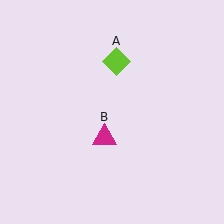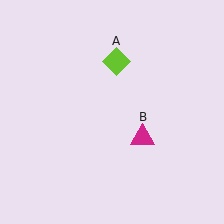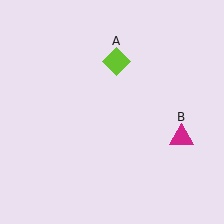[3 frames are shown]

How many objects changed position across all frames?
1 object changed position: magenta triangle (object B).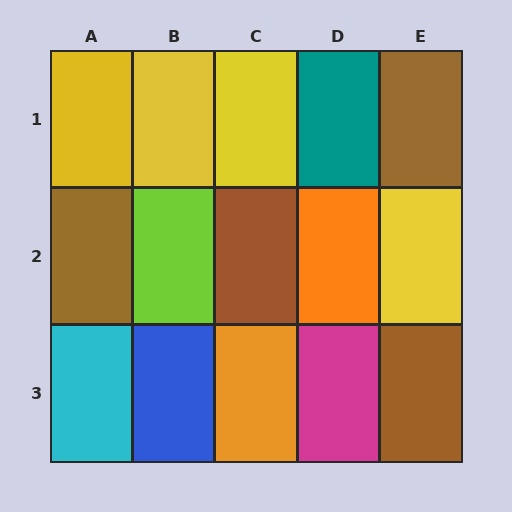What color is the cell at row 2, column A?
Brown.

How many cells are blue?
1 cell is blue.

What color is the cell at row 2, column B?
Lime.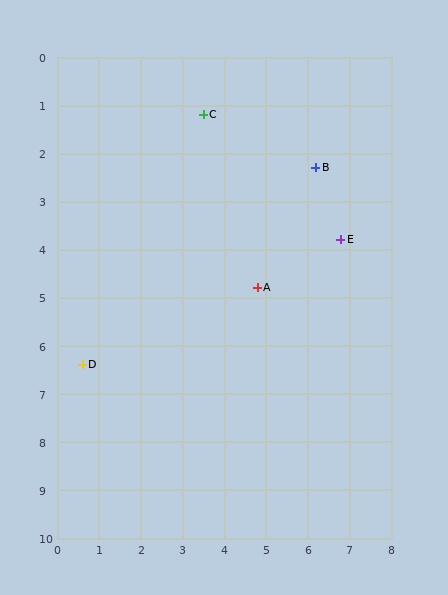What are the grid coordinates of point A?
Point A is at approximately (4.8, 4.8).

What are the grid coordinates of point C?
Point C is at approximately (3.5, 1.2).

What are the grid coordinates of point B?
Point B is at approximately (6.2, 2.3).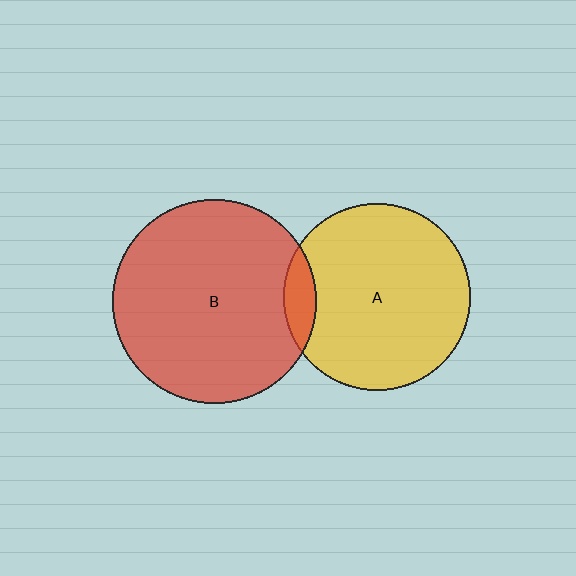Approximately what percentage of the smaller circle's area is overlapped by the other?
Approximately 10%.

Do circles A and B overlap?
Yes.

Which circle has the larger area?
Circle B (red).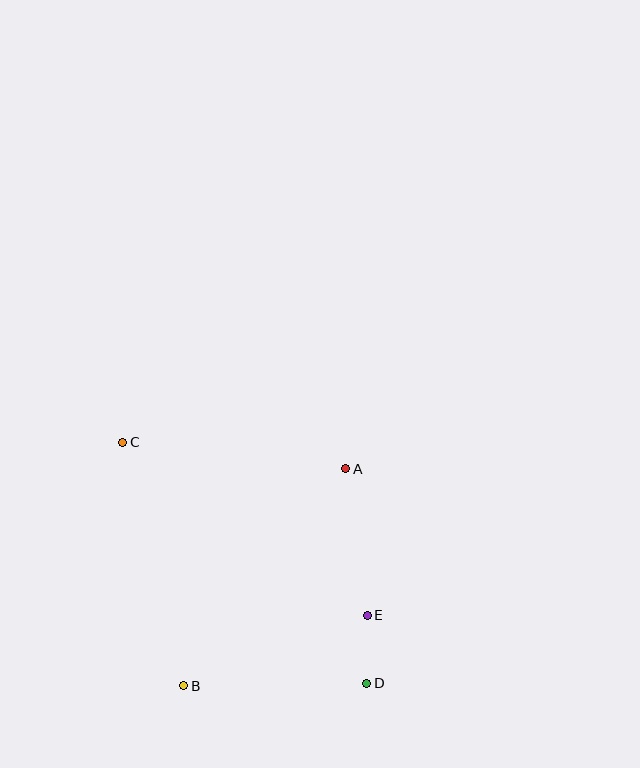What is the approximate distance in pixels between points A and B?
The distance between A and B is approximately 271 pixels.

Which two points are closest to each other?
Points D and E are closest to each other.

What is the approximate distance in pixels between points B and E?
The distance between B and E is approximately 196 pixels.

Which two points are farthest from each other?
Points C and D are farthest from each other.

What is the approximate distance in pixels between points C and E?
The distance between C and E is approximately 299 pixels.